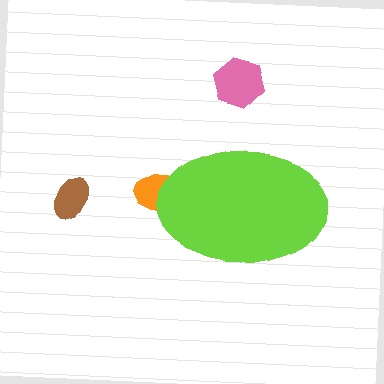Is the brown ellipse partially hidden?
No, the brown ellipse is fully visible.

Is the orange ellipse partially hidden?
Yes, the orange ellipse is partially hidden behind the lime ellipse.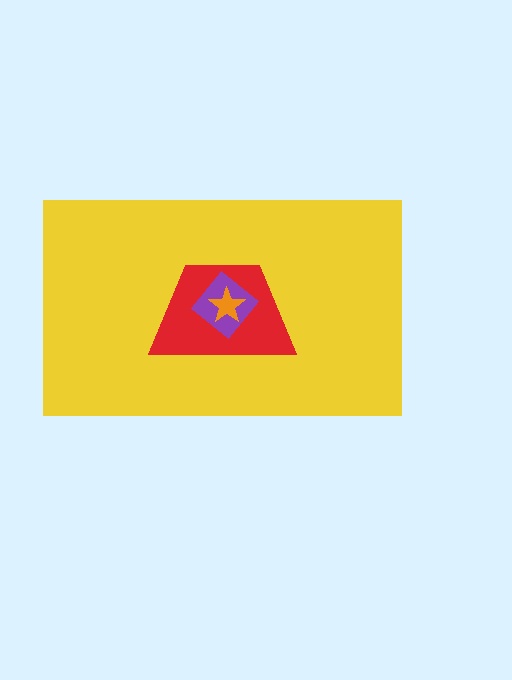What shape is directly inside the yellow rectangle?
The red trapezoid.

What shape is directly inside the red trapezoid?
The purple diamond.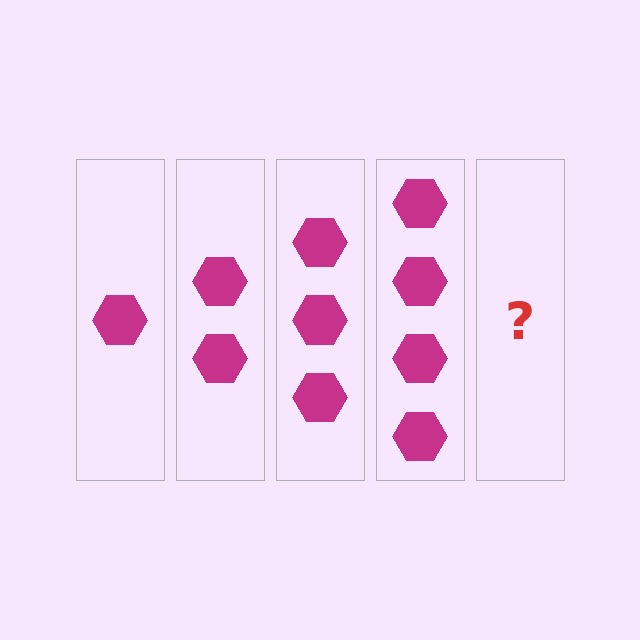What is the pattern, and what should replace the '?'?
The pattern is that each step adds one more hexagon. The '?' should be 5 hexagons.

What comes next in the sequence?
The next element should be 5 hexagons.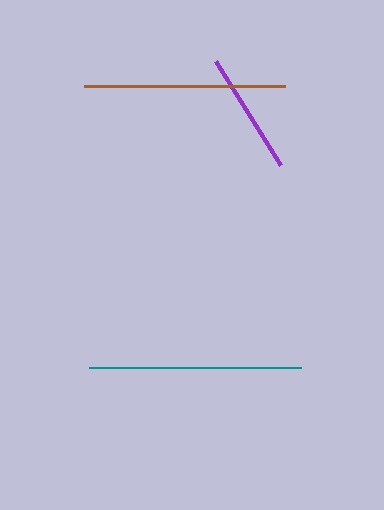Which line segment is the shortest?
The purple line is the shortest at approximately 123 pixels.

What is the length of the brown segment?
The brown segment is approximately 201 pixels long.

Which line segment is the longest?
The teal line is the longest at approximately 212 pixels.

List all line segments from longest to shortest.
From longest to shortest: teal, brown, purple.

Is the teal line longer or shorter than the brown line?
The teal line is longer than the brown line.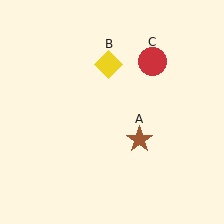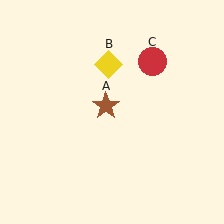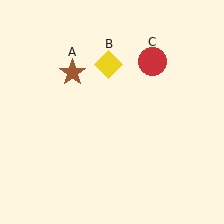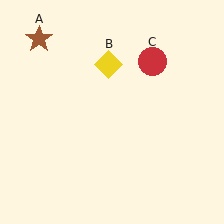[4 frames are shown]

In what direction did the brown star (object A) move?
The brown star (object A) moved up and to the left.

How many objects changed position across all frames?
1 object changed position: brown star (object A).